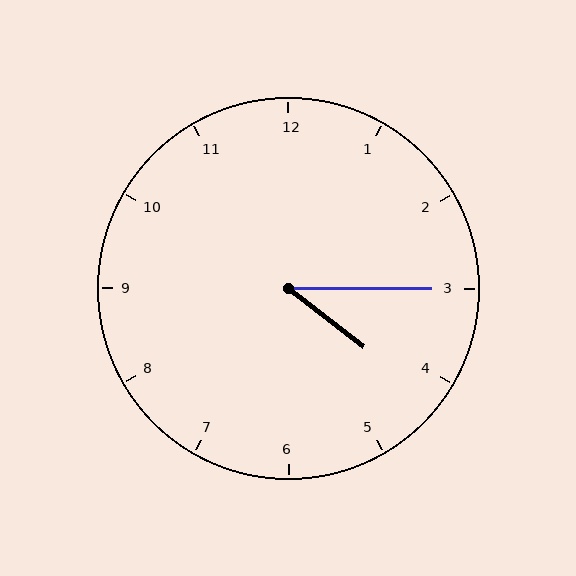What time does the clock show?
4:15.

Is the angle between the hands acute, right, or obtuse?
It is acute.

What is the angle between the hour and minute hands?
Approximately 38 degrees.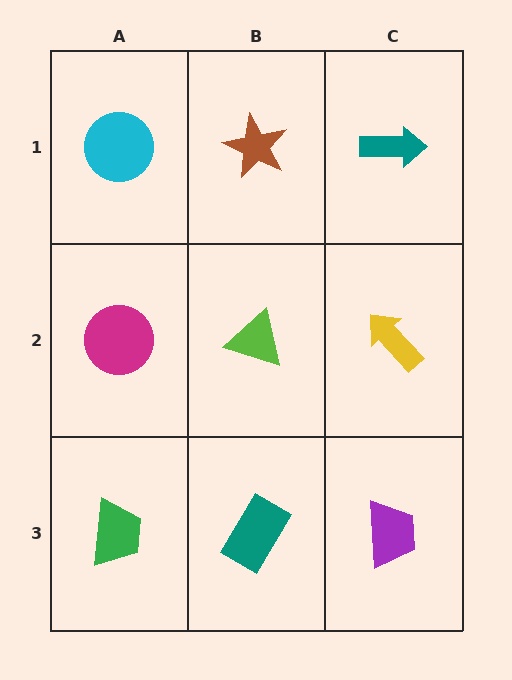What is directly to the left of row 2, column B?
A magenta circle.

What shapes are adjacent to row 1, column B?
A lime triangle (row 2, column B), a cyan circle (row 1, column A), a teal arrow (row 1, column C).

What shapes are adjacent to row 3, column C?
A yellow arrow (row 2, column C), a teal rectangle (row 3, column B).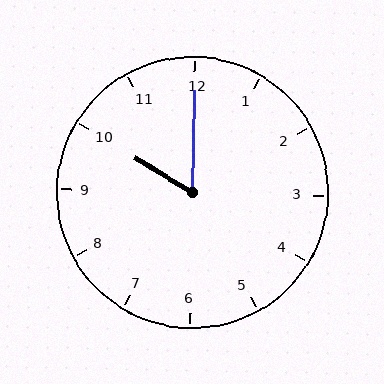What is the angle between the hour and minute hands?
Approximately 60 degrees.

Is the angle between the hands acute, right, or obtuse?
It is acute.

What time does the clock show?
10:00.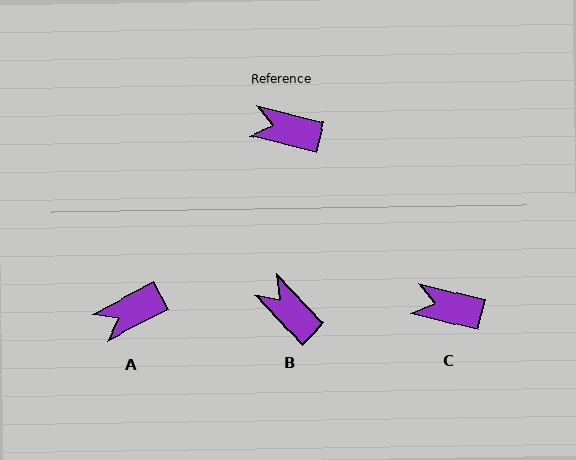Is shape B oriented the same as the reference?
No, it is off by about 33 degrees.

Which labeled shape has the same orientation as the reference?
C.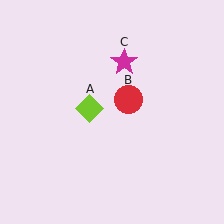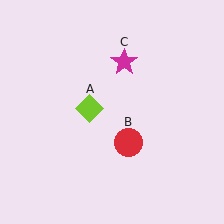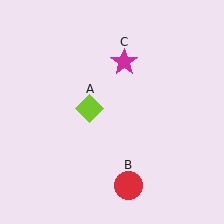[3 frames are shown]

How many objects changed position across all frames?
1 object changed position: red circle (object B).